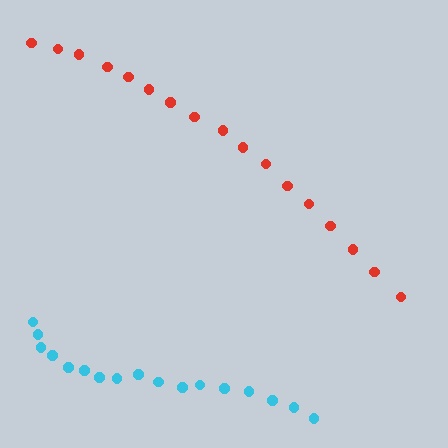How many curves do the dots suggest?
There are 2 distinct paths.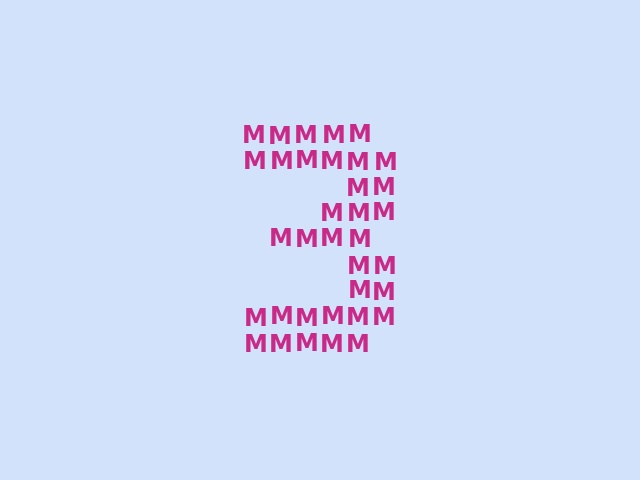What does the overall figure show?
The overall figure shows the digit 3.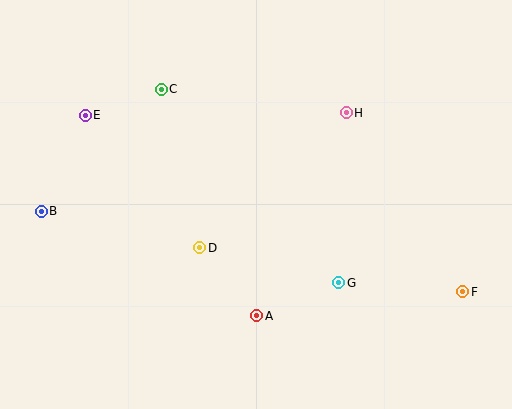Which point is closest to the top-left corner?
Point E is closest to the top-left corner.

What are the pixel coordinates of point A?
Point A is at (257, 316).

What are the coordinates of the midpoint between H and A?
The midpoint between H and A is at (302, 214).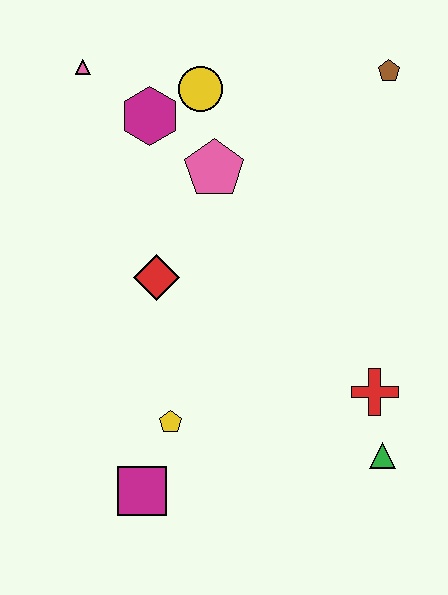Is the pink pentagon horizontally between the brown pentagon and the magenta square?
Yes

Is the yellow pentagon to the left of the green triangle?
Yes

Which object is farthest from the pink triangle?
The green triangle is farthest from the pink triangle.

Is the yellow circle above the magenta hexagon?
Yes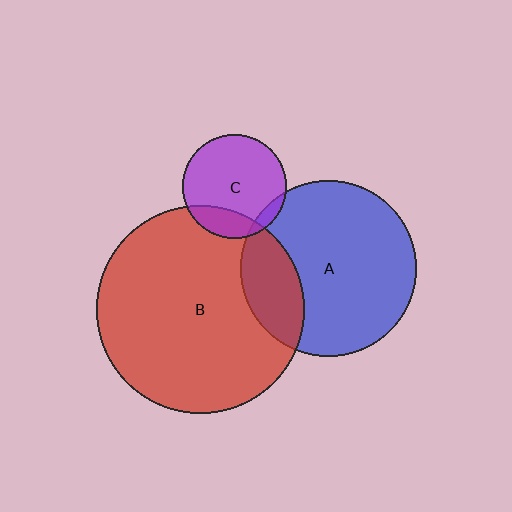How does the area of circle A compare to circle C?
Approximately 2.9 times.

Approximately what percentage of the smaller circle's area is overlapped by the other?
Approximately 20%.